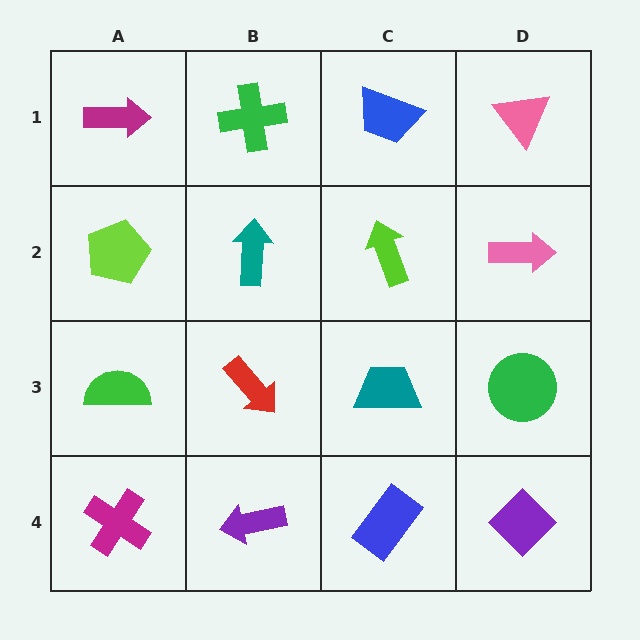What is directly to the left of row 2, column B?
A lime pentagon.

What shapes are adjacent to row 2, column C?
A blue trapezoid (row 1, column C), a teal trapezoid (row 3, column C), a teal arrow (row 2, column B), a pink arrow (row 2, column D).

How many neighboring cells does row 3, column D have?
3.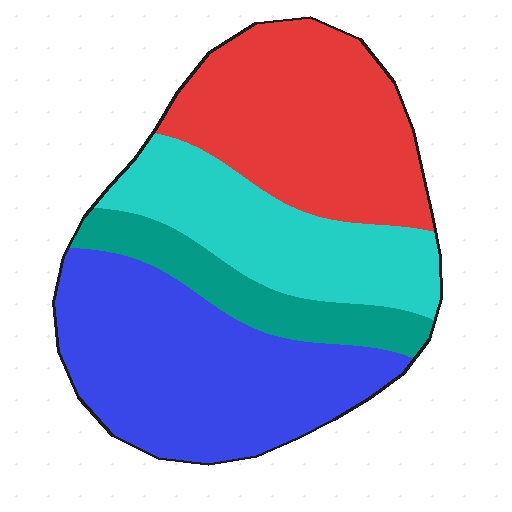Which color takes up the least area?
Teal, at roughly 15%.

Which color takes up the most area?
Blue, at roughly 35%.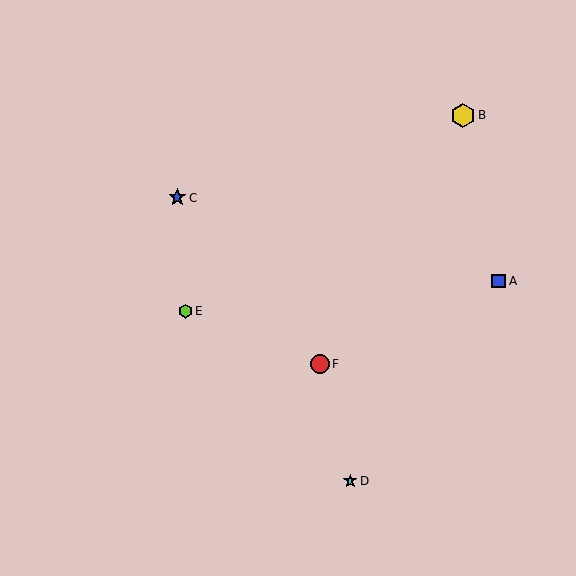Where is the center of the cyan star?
The center of the cyan star is at (350, 481).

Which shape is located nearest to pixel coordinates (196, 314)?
The lime hexagon (labeled E) at (185, 311) is nearest to that location.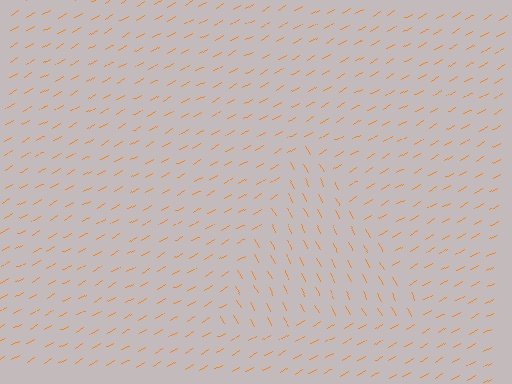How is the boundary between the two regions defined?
The boundary is defined purely by a change in line orientation (approximately 89 degrees difference). All lines are the same color and thickness.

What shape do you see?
I see a triangle.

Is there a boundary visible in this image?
Yes, there is a texture boundary formed by a change in line orientation.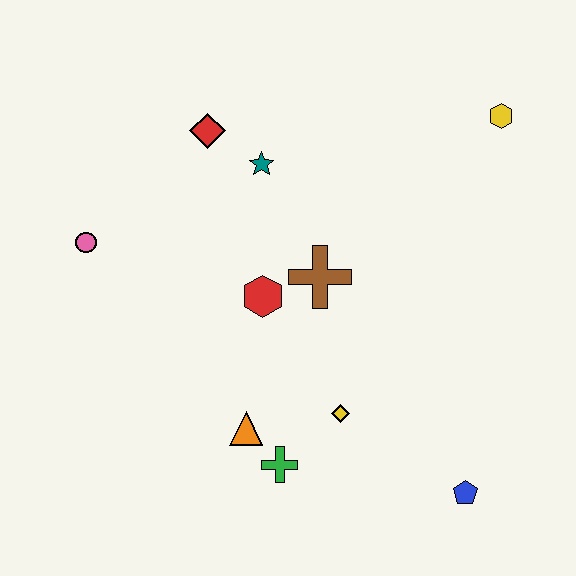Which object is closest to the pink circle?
The red diamond is closest to the pink circle.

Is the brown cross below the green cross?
No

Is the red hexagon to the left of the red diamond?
No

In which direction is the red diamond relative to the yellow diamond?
The red diamond is above the yellow diamond.